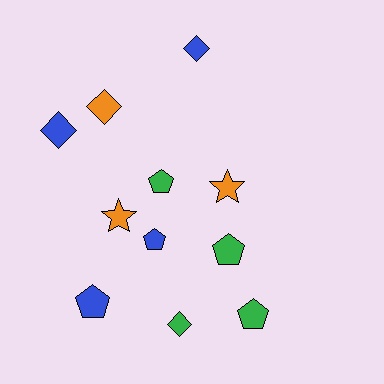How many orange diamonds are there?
There is 1 orange diamond.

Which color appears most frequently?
Green, with 4 objects.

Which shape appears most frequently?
Pentagon, with 5 objects.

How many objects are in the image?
There are 11 objects.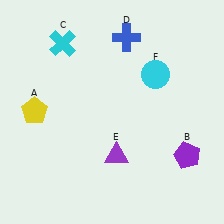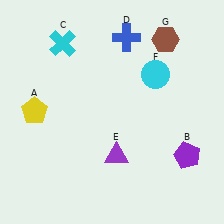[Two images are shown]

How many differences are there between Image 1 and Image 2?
There is 1 difference between the two images.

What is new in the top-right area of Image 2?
A brown hexagon (G) was added in the top-right area of Image 2.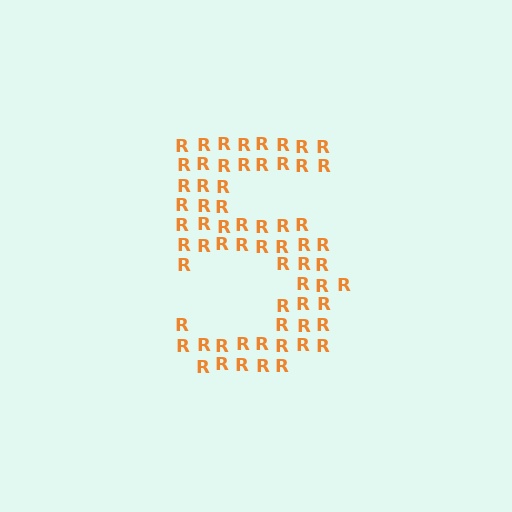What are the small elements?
The small elements are letter R's.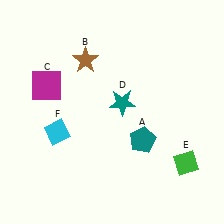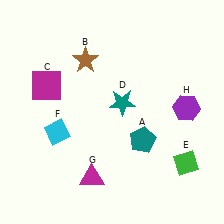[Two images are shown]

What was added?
A magenta triangle (G), a purple hexagon (H) were added in Image 2.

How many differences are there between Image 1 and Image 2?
There are 2 differences between the two images.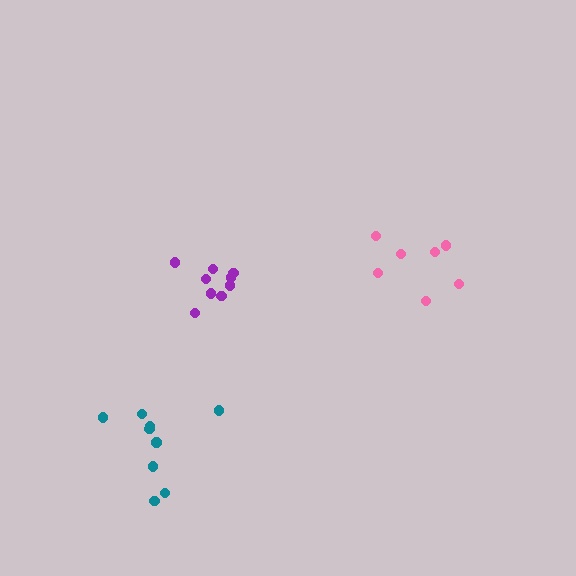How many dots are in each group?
Group 1: 7 dots, Group 2: 9 dots, Group 3: 9 dots (25 total).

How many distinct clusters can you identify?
There are 3 distinct clusters.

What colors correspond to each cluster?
The clusters are colored: pink, purple, teal.